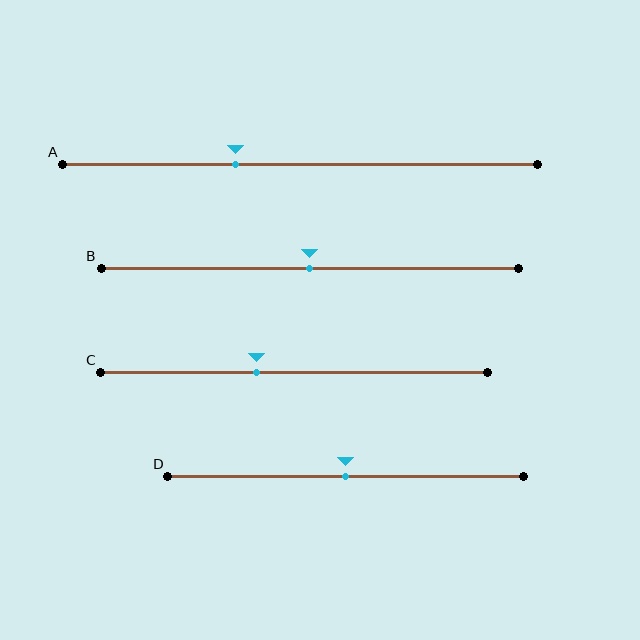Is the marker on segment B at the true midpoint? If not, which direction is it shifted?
Yes, the marker on segment B is at the true midpoint.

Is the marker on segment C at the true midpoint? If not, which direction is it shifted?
No, the marker on segment C is shifted to the left by about 10% of the segment length.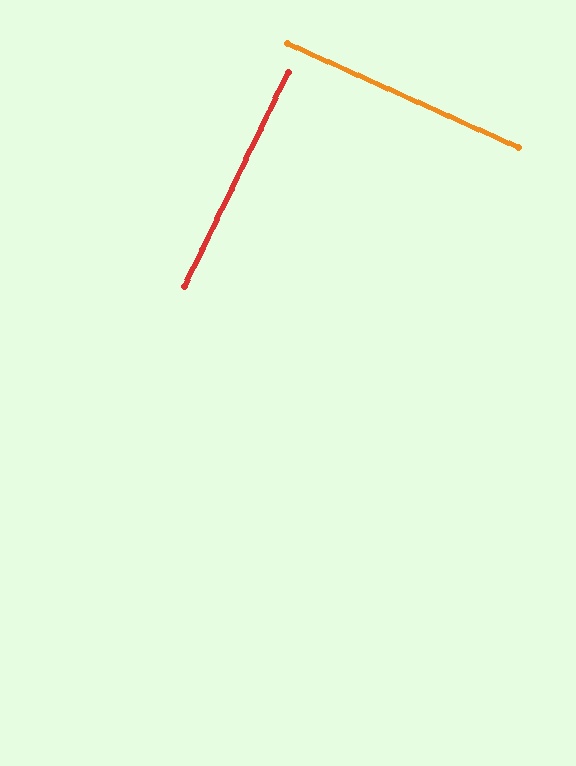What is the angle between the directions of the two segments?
Approximately 88 degrees.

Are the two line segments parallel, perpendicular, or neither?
Perpendicular — they meet at approximately 88°.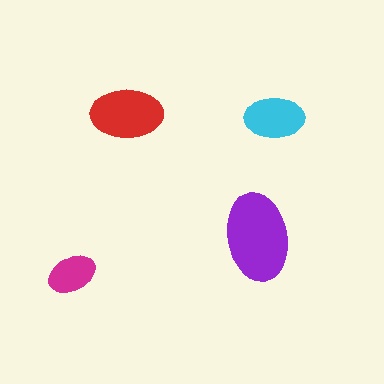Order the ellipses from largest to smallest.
the purple one, the red one, the cyan one, the magenta one.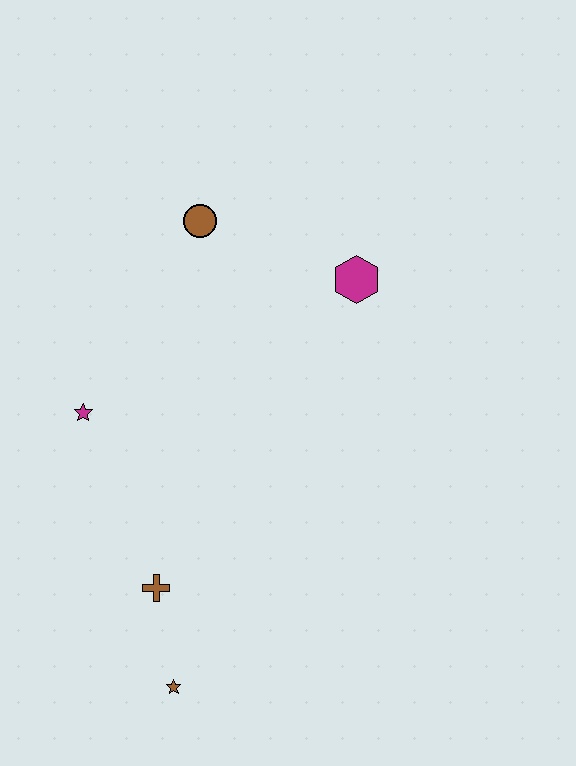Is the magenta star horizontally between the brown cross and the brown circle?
No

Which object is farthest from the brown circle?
The brown star is farthest from the brown circle.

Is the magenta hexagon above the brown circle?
No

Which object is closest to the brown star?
The brown cross is closest to the brown star.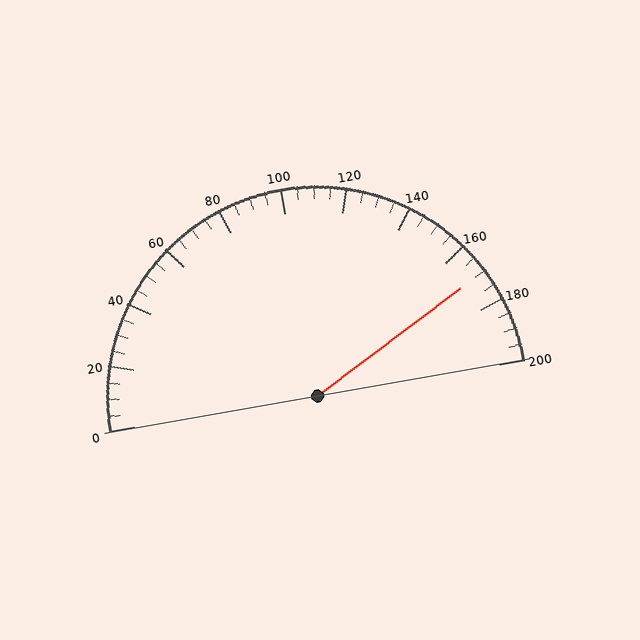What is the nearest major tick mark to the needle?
The nearest major tick mark is 160.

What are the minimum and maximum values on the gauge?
The gauge ranges from 0 to 200.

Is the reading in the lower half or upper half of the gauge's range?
The reading is in the upper half of the range (0 to 200).